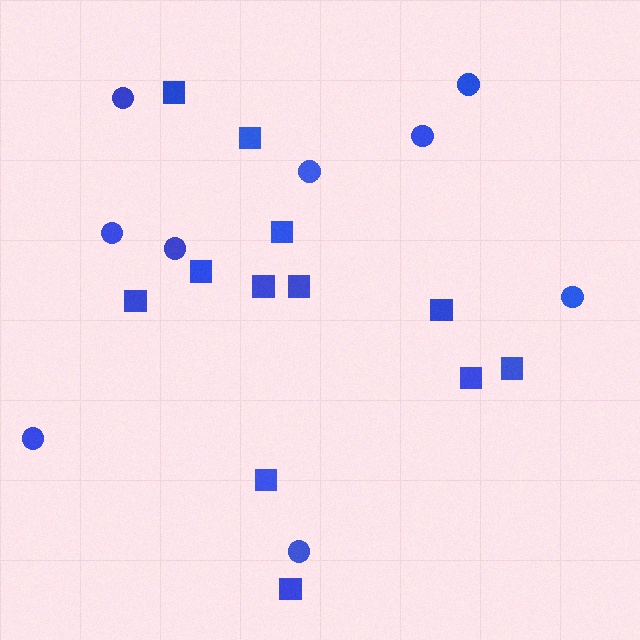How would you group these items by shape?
There are 2 groups: one group of circles (9) and one group of squares (12).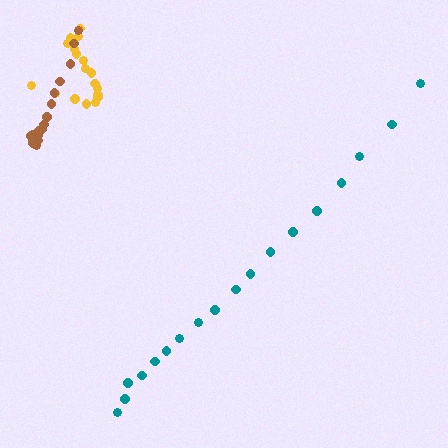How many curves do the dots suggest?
There are 3 distinct paths.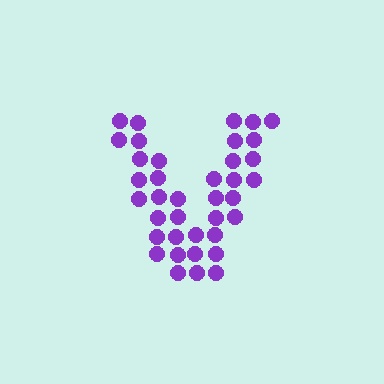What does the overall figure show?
The overall figure shows the letter V.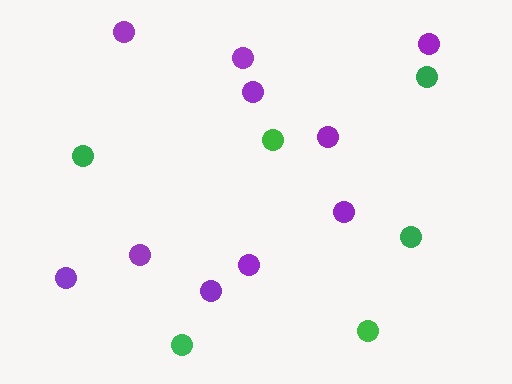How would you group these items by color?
There are 2 groups: one group of green circles (6) and one group of purple circles (10).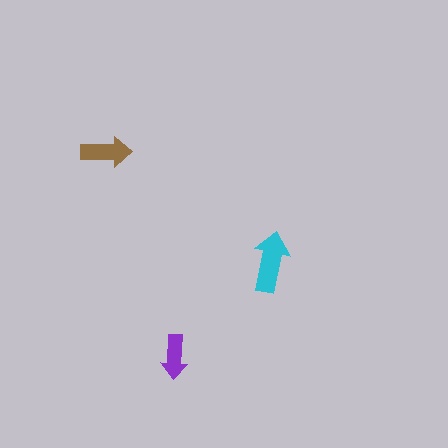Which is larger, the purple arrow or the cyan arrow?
The cyan one.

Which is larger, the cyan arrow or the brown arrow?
The cyan one.